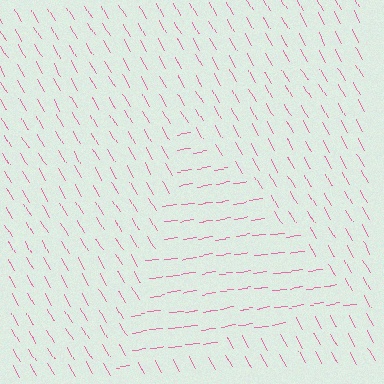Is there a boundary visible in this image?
Yes, there is a texture boundary formed by a change in line orientation.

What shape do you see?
I see a triangle.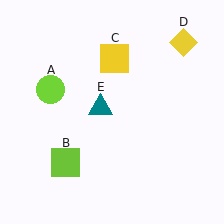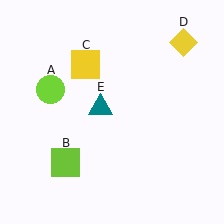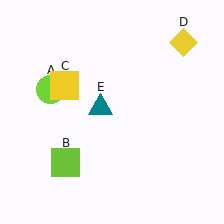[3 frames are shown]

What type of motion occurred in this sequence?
The yellow square (object C) rotated counterclockwise around the center of the scene.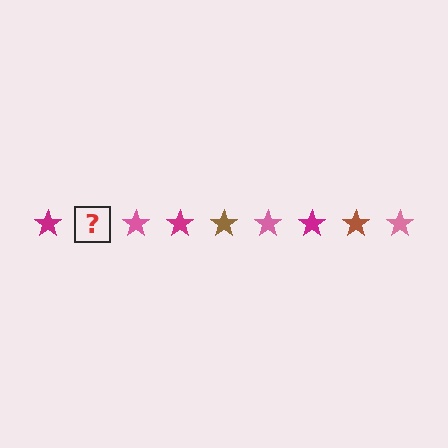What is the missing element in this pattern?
The missing element is a brown star.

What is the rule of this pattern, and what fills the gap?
The rule is that the pattern cycles through magenta, brown, pink stars. The gap should be filled with a brown star.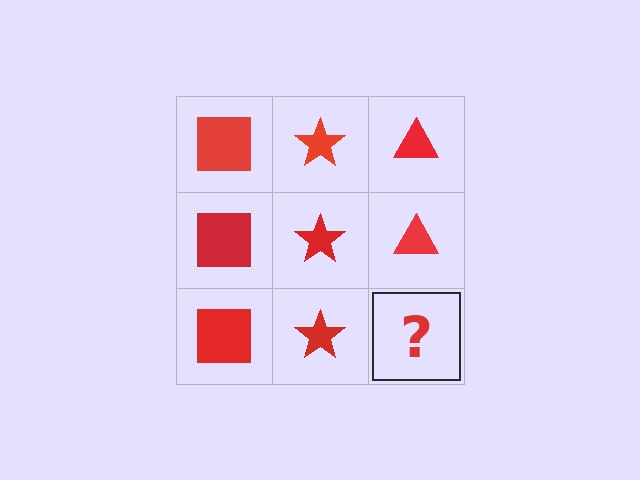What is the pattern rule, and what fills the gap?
The rule is that each column has a consistent shape. The gap should be filled with a red triangle.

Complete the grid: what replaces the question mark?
The question mark should be replaced with a red triangle.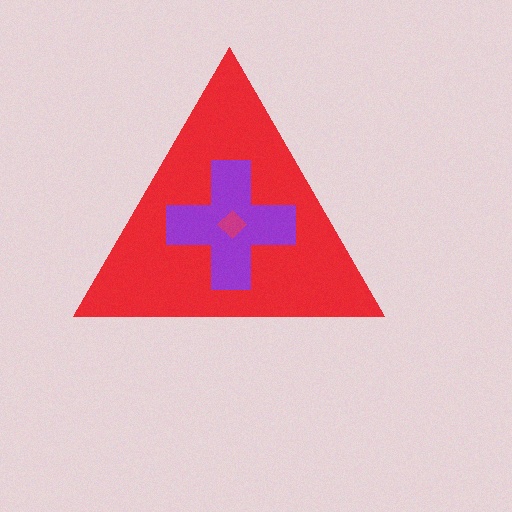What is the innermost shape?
The magenta diamond.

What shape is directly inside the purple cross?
The magenta diamond.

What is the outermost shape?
The red triangle.